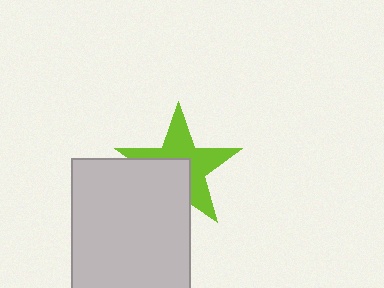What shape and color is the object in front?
The object in front is a light gray rectangle.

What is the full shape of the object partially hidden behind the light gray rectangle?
The partially hidden object is a lime star.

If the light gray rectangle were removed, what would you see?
You would see the complete lime star.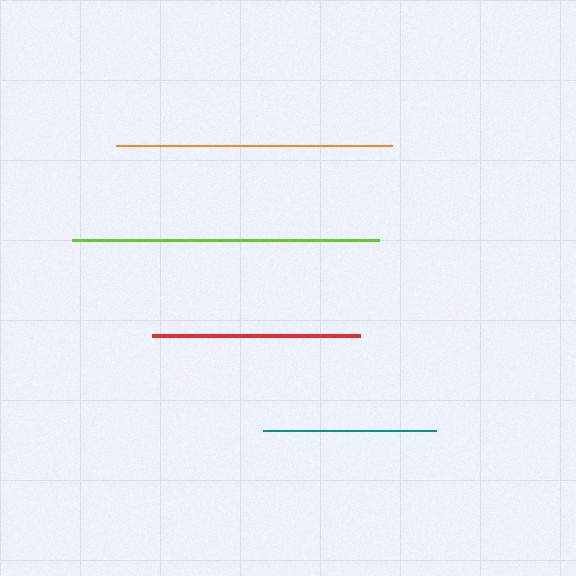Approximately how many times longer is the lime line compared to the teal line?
The lime line is approximately 1.8 times the length of the teal line.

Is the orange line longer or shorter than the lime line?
The lime line is longer than the orange line.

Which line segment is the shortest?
The teal line is the shortest at approximately 172 pixels.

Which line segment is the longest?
The lime line is the longest at approximately 307 pixels.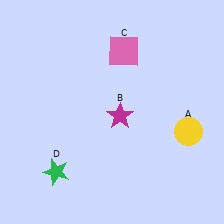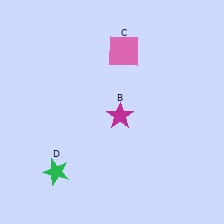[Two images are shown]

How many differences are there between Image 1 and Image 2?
There is 1 difference between the two images.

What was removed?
The yellow circle (A) was removed in Image 2.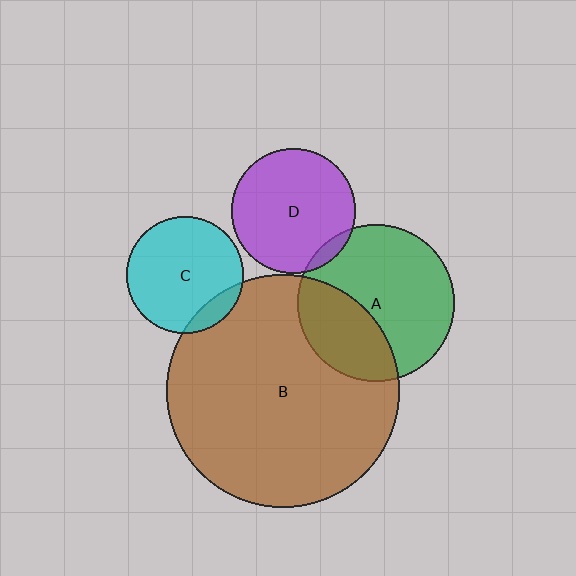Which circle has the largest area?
Circle B (brown).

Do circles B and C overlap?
Yes.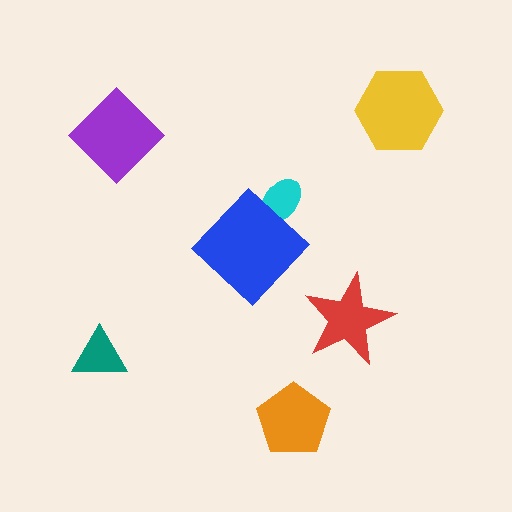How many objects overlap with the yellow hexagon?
0 objects overlap with the yellow hexagon.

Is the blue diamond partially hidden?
No, no other shape covers it.